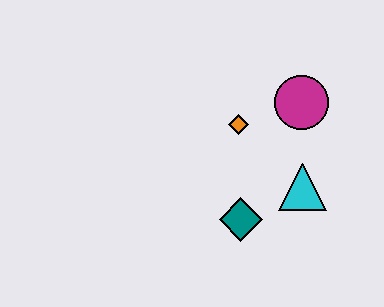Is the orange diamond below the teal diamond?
No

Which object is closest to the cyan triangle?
The teal diamond is closest to the cyan triangle.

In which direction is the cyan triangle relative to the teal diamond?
The cyan triangle is to the right of the teal diamond.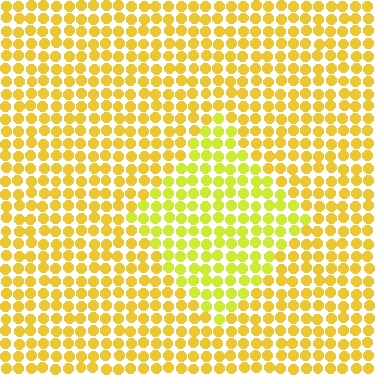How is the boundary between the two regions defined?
The boundary is defined purely by a slight shift in hue (about 22 degrees). Spacing, size, and orientation are identical on both sides.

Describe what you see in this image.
The image is filled with small yellow elements in a uniform arrangement. A diamond-shaped region is visible where the elements are tinted to a slightly different hue, forming a subtle color boundary.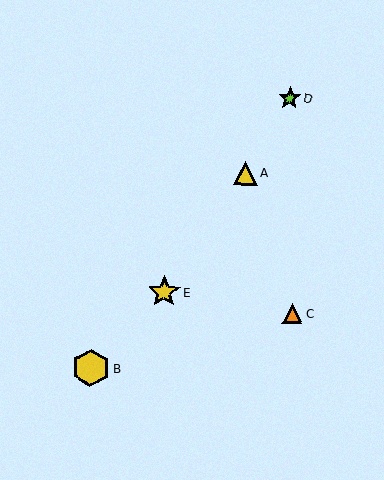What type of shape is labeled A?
Shape A is a yellow triangle.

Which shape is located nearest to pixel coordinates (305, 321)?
The orange triangle (labeled C) at (292, 313) is nearest to that location.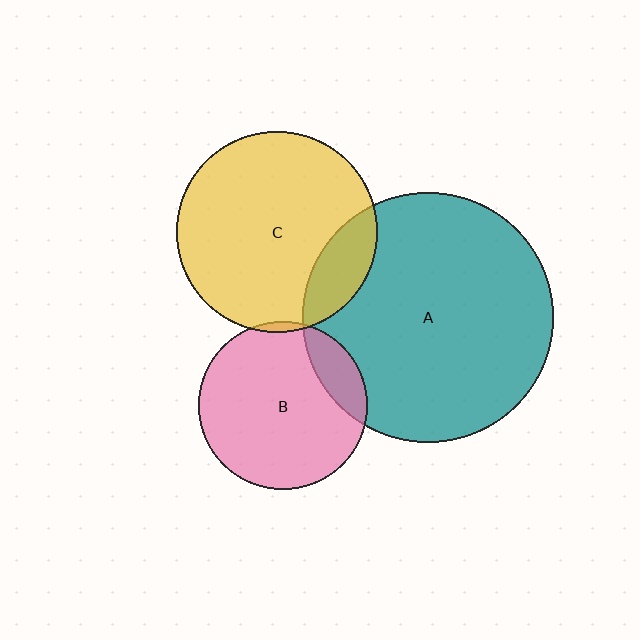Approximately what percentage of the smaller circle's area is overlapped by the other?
Approximately 15%.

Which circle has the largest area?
Circle A (teal).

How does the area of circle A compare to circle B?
Approximately 2.2 times.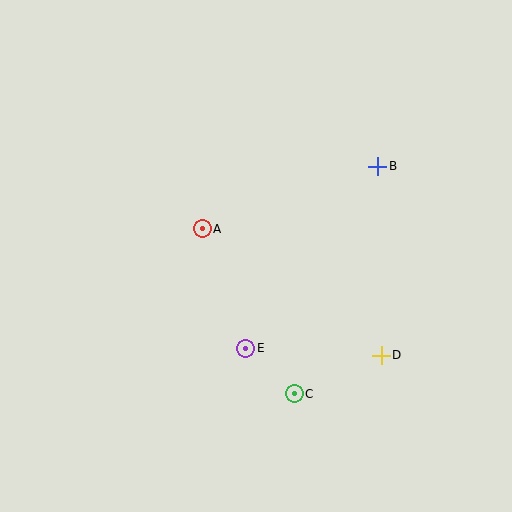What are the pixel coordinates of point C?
Point C is at (294, 394).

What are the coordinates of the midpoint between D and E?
The midpoint between D and E is at (313, 352).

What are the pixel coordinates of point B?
Point B is at (378, 166).